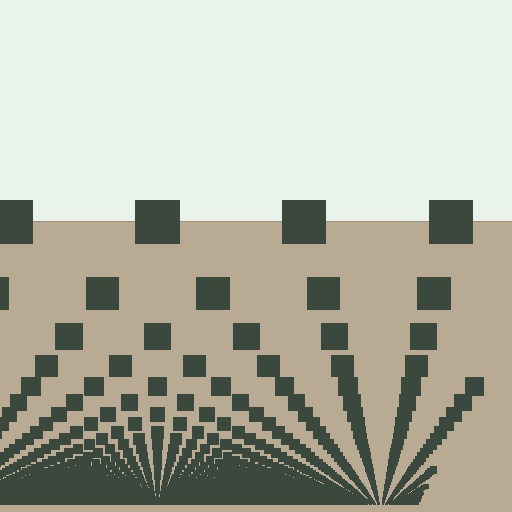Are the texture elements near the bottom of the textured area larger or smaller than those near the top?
Smaller. The gradient is inverted — elements near the bottom are smaller and denser.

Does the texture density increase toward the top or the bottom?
Density increases toward the bottom.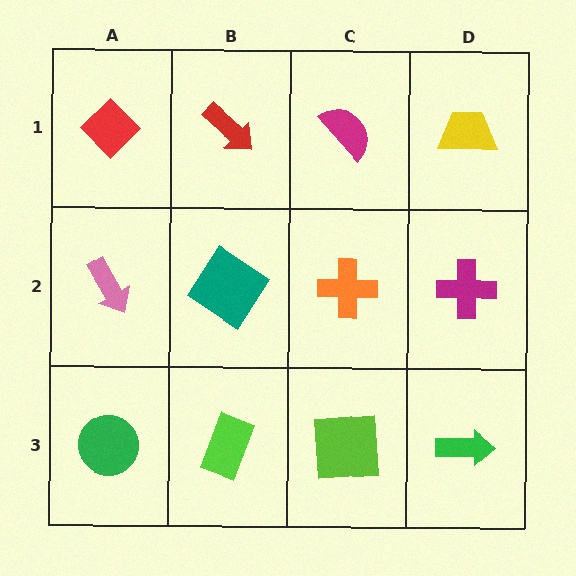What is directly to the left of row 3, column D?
A lime square.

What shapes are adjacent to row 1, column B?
A teal diamond (row 2, column B), a red diamond (row 1, column A), a magenta semicircle (row 1, column C).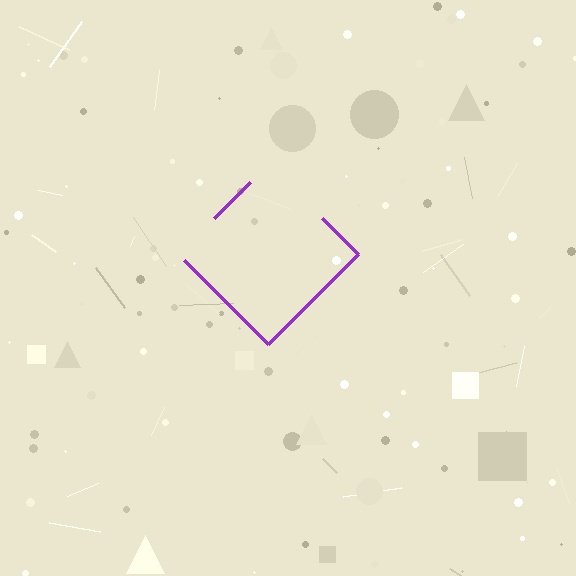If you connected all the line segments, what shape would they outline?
They would outline a diamond.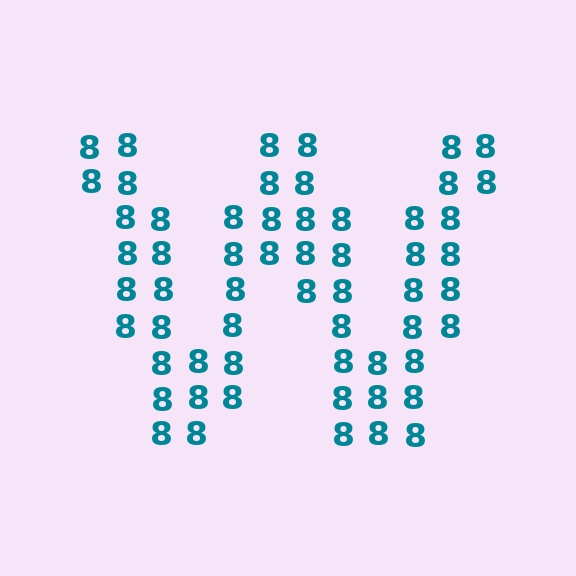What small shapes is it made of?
It is made of small digit 8's.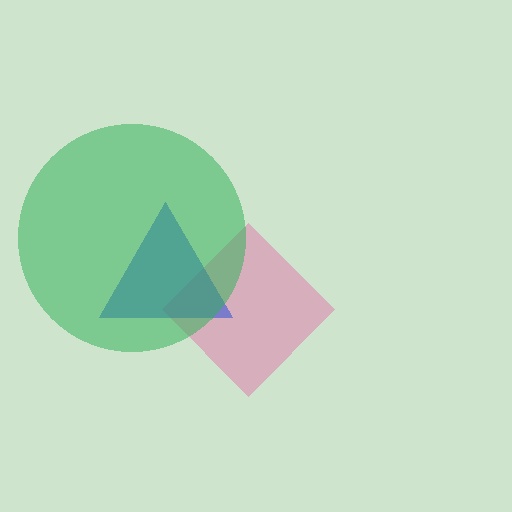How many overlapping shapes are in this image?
There are 3 overlapping shapes in the image.